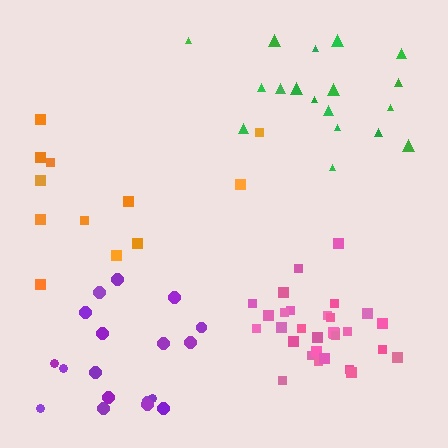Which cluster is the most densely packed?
Pink.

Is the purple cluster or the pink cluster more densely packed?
Pink.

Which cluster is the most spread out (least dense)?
Orange.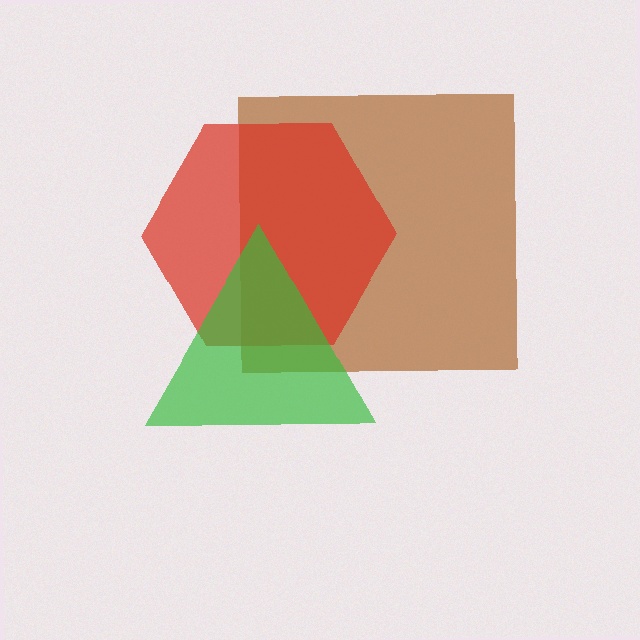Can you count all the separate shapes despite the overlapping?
Yes, there are 3 separate shapes.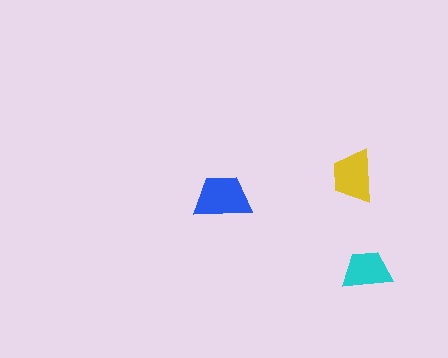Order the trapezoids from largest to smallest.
the blue one, the yellow one, the cyan one.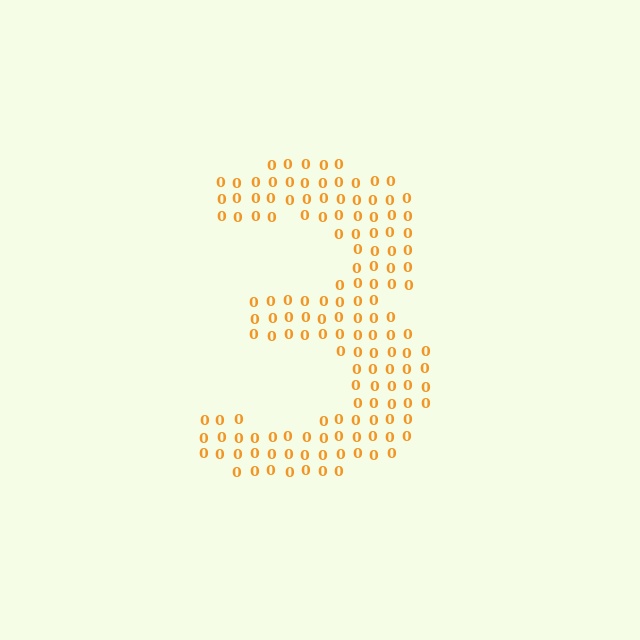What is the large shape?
The large shape is the digit 3.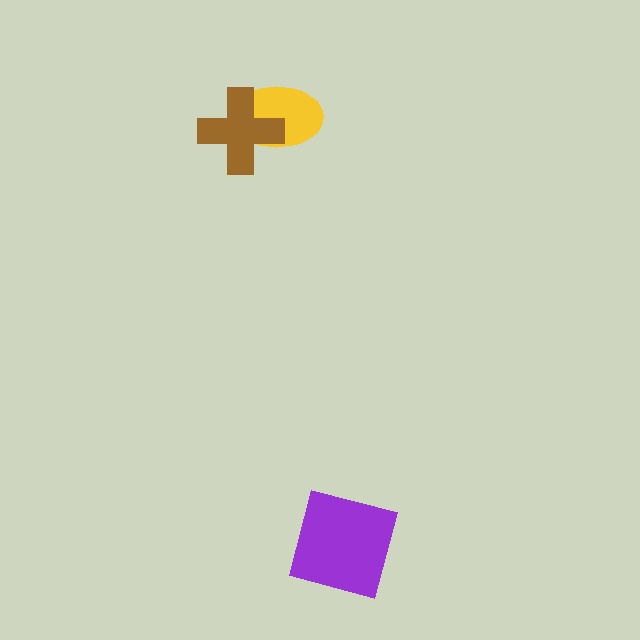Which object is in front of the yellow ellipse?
The brown cross is in front of the yellow ellipse.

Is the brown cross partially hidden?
No, no other shape covers it.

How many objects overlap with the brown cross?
1 object overlaps with the brown cross.